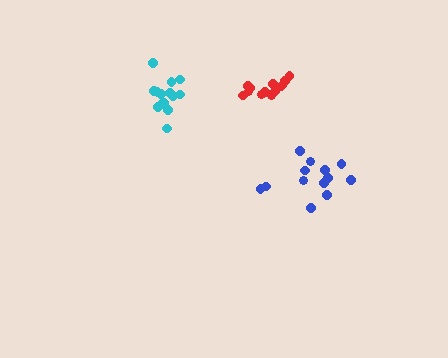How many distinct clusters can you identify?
There are 3 distinct clusters.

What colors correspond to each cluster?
The clusters are colored: blue, cyan, red.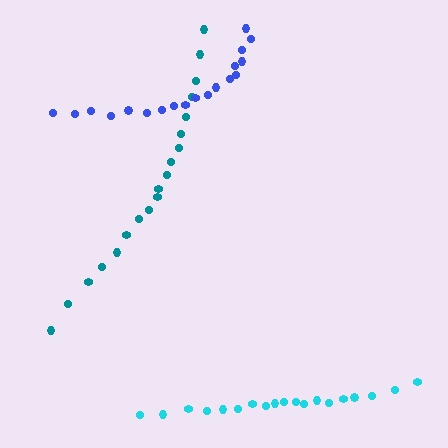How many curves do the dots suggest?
There are 3 distinct paths.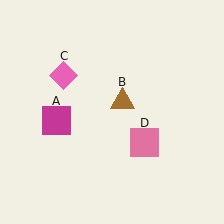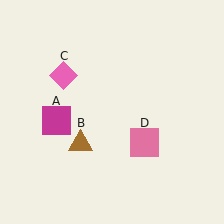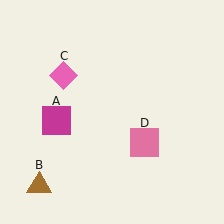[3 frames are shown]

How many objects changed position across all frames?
1 object changed position: brown triangle (object B).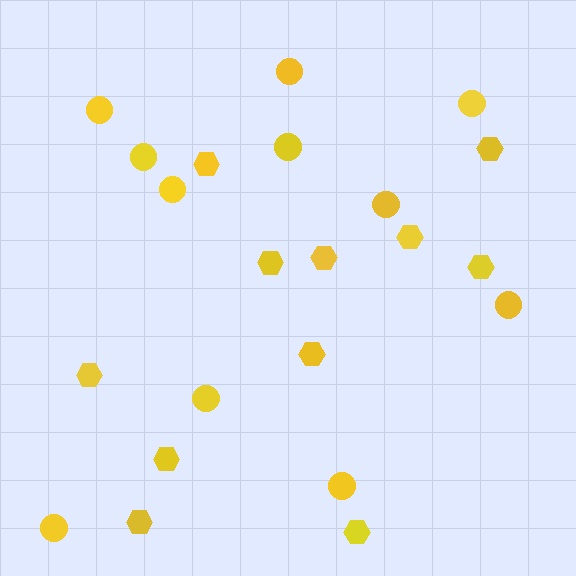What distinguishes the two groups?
There are 2 groups: one group of hexagons (11) and one group of circles (11).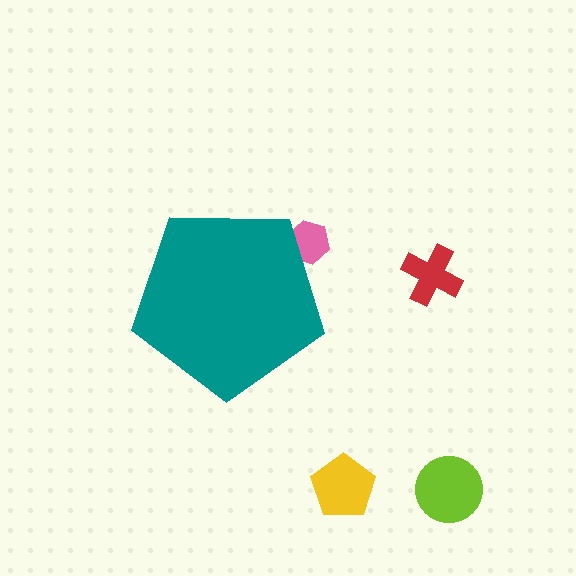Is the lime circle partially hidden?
No, the lime circle is fully visible.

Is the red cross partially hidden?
No, the red cross is fully visible.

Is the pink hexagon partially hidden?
Yes, the pink hexagon is partially hidden behind the teal pentagon.